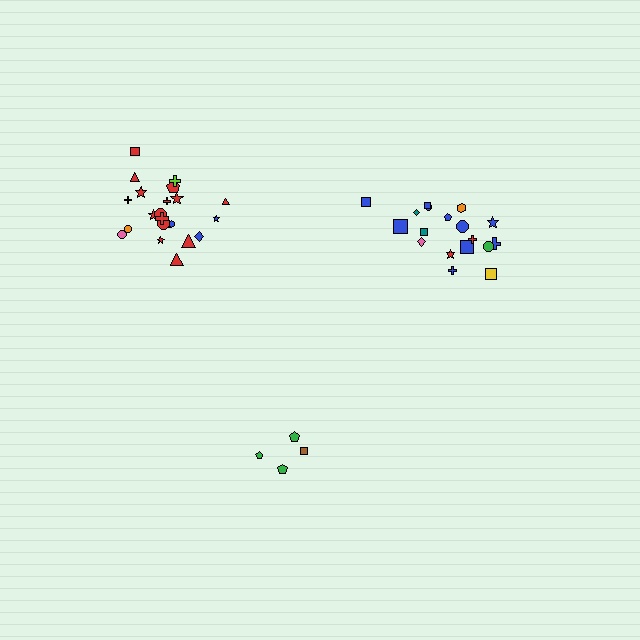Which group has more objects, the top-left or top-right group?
The top-left group.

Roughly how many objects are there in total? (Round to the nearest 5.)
Roughly 45 objects in total.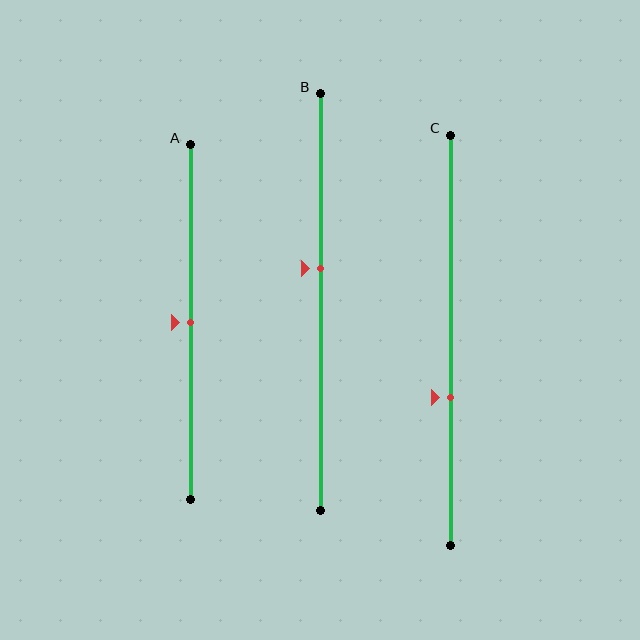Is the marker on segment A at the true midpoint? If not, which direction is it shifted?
Yes, the marker on segment A is at the true midpoint.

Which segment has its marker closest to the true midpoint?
Segment A has its marker closest to the true midpoint.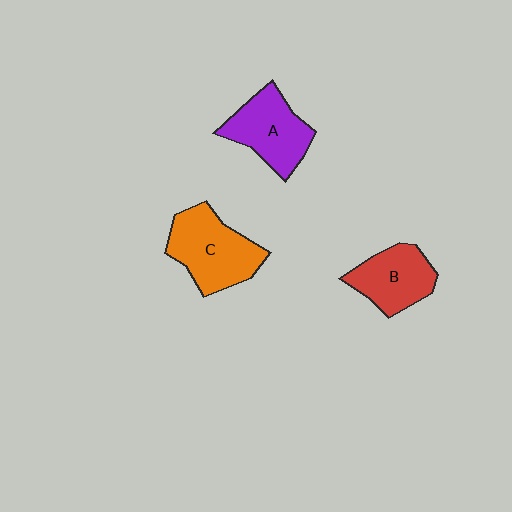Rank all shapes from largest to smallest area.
From largest to smallest: C (orange), A (purple), B (red).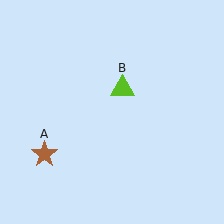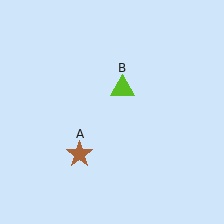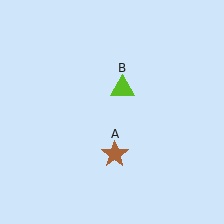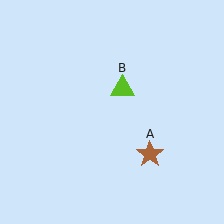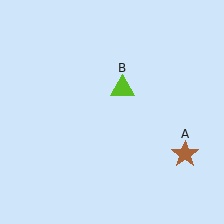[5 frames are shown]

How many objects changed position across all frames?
1 object changed position: brown star (object A).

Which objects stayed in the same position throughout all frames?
Lime triangle (object B) remained stationary.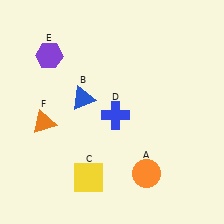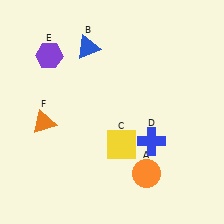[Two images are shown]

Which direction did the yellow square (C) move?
The yellow square (C) moved up.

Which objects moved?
The objects that moved are: the blue triangle (B), the yellow square (C), the blue cross (D).